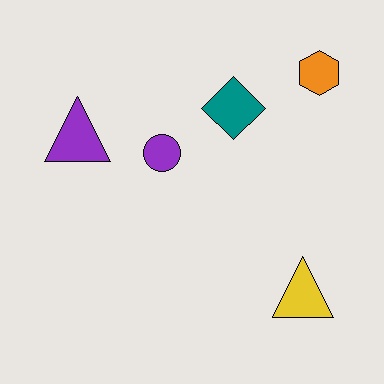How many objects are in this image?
There are 5 objects.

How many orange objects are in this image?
There is 1 orange object.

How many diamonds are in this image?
There is 1 diamond.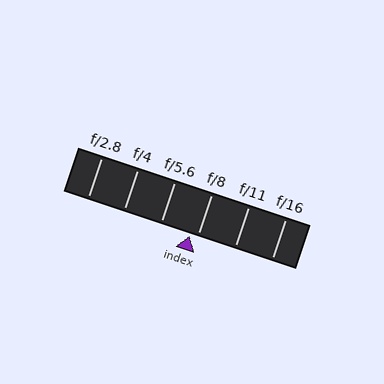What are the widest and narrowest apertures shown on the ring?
The widest aperture shown is f/2.8 and the narrowest is f/16.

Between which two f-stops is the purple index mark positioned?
The index mark is between f/5.6 and f/8.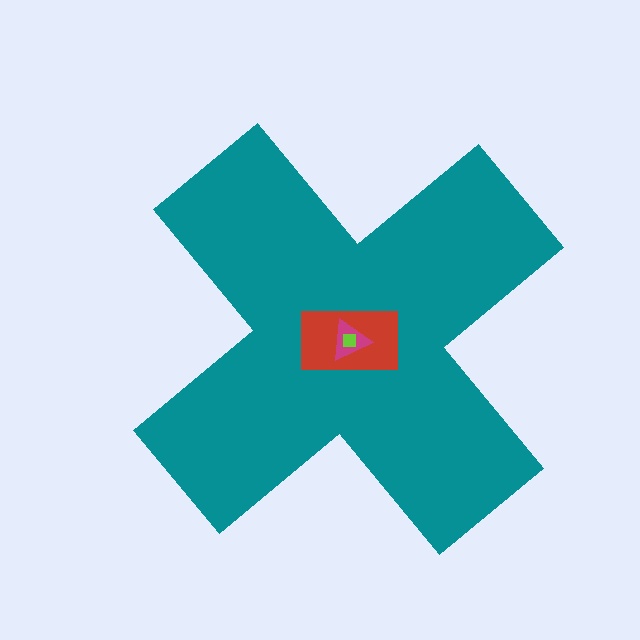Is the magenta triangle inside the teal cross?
Yes.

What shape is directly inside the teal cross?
The red rectangle.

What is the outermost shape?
The teal cross.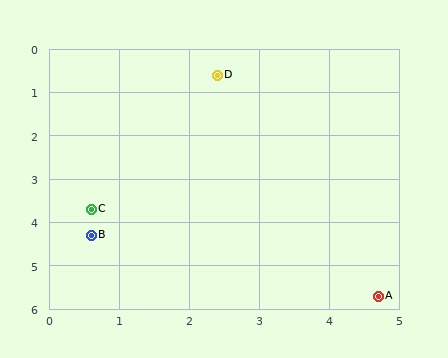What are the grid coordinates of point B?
Point B is at approximately (0.6, 4.3).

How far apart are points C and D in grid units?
Points C and D are about 3.6 grid units apart.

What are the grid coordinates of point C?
Point C is at approximately (0.6, 3.7).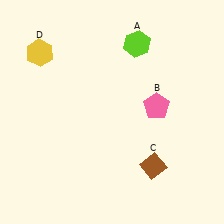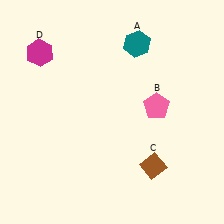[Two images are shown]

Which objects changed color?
A changed from lime to teal. D changed from yellow to magenta.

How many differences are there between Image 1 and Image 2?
There are 2 differences between the two images.